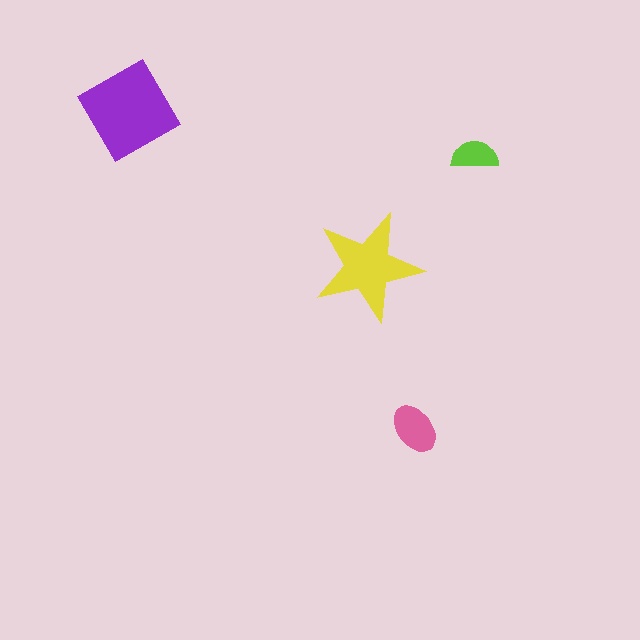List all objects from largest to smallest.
The purple diamond, the yellow star, the pink ellipse, the lime semicircle.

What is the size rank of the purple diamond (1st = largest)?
1st.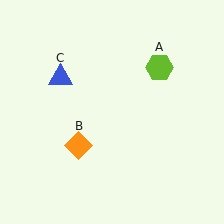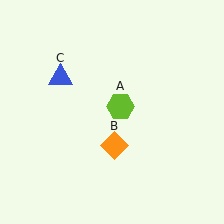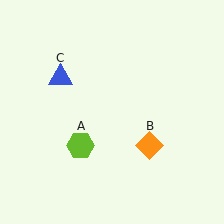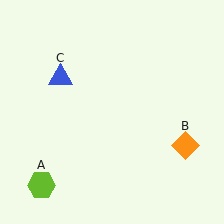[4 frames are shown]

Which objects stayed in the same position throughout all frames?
Blue triangle (object C) remained stationary.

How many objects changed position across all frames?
2 objects changed position: lime hexagon (object A), orange diamond (object B).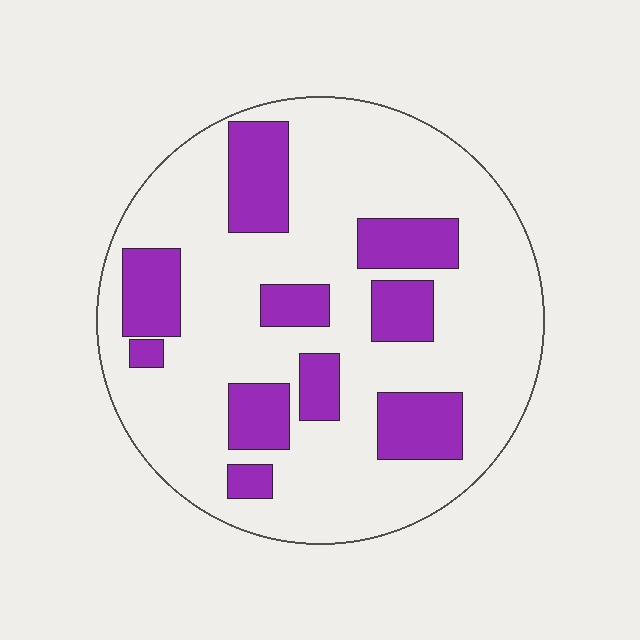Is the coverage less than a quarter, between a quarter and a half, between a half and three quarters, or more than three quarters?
Between a quarter and a half.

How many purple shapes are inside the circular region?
10.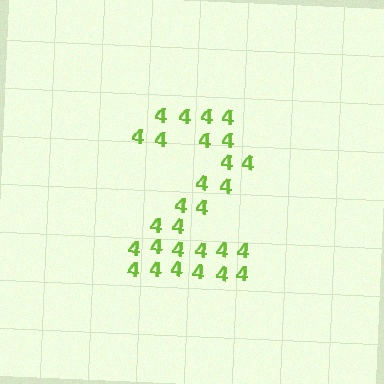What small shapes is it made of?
It is made of small digit 4's.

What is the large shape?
The large shape is the digit 2.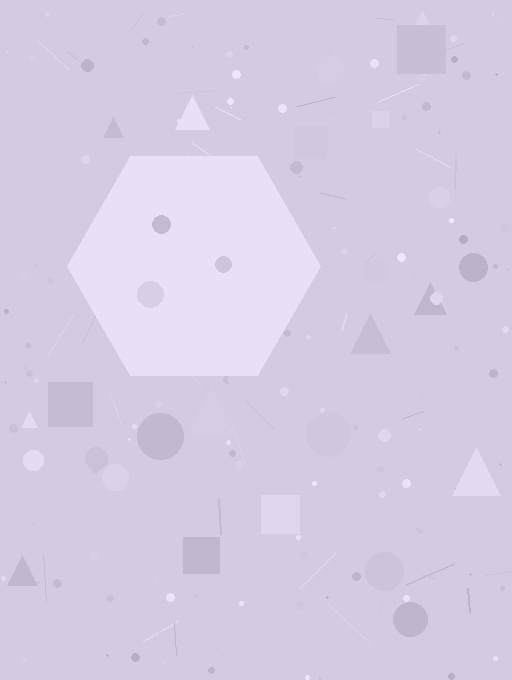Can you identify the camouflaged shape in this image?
The camouflaged shape is a hexagon.